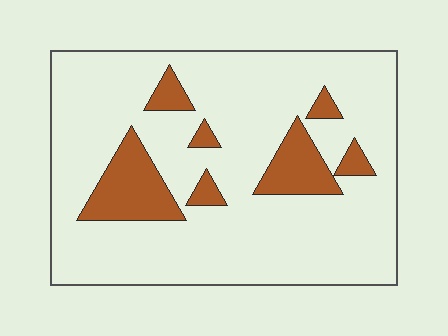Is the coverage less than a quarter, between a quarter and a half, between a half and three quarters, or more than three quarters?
Less than a quarter.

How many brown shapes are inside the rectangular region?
7.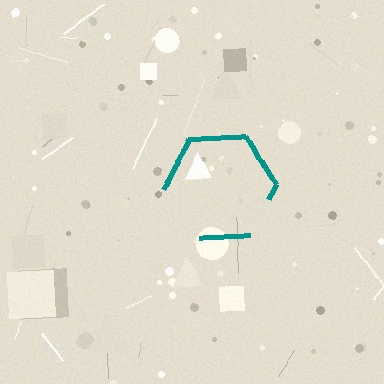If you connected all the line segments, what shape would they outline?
They would outline a hexagon.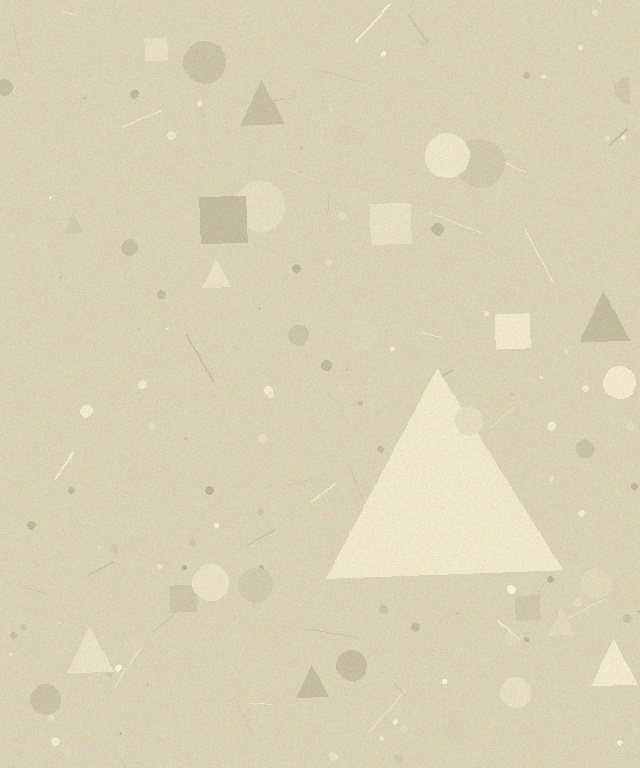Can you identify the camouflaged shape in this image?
The camouflaged shape is a triangle.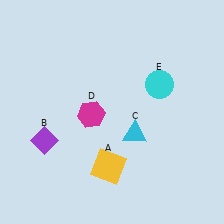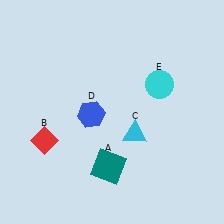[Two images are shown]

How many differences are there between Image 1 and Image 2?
There are 3 differences between the two images.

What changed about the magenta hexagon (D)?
In Image 1, D is magenta. In Image 2, it changed to blue.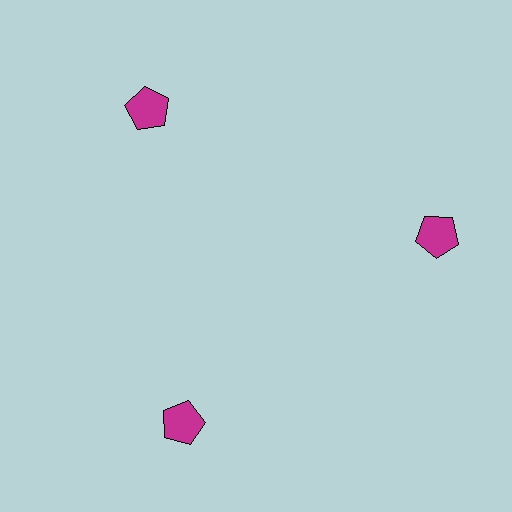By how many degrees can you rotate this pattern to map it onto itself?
The pattern maps onto itself every 120 degrees of rotation.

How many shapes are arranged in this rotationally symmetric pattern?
There are 3 shapes, arranged in 3 groups of 1.